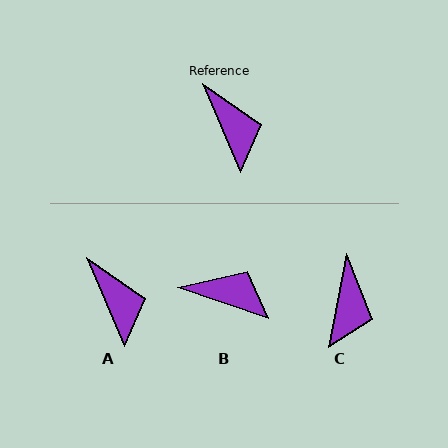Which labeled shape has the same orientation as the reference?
A.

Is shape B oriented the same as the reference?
No, it is off by about 48 degrees.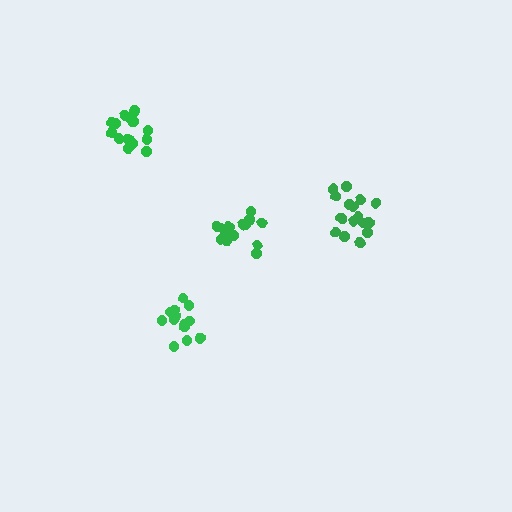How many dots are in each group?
Group 1: 13 dots, Group 2: 15 dots, Group 3: 18 dots, Group 4: 14 dots (60 total).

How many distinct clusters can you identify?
There are 4 distinct clusters.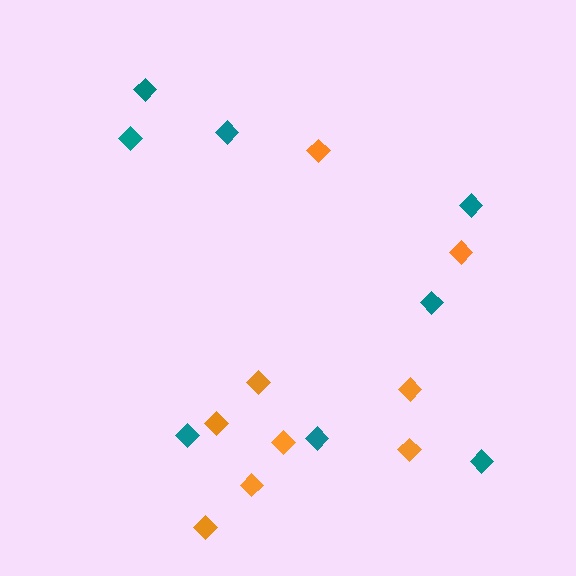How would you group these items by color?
There are 2 groups: one group of teal diamonds (8) and one group of orange diamonds (9).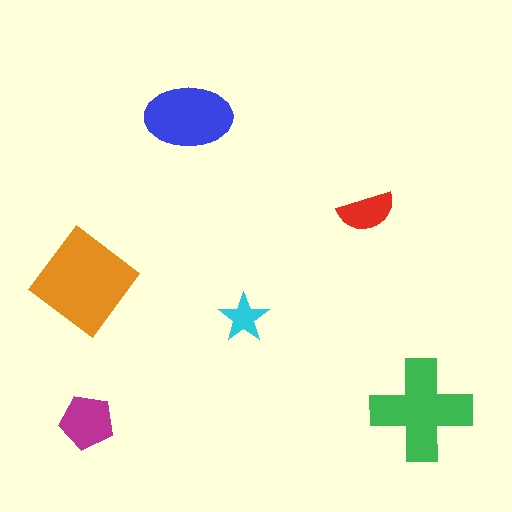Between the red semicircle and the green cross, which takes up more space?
The green cross.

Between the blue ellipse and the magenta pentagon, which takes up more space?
The blue ellipse.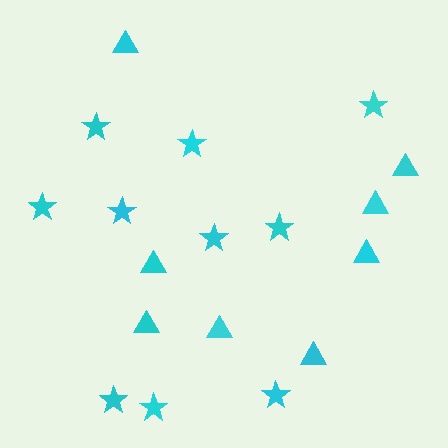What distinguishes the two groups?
There are 2 groups: one group of stars (10) and one group of triangles (8).